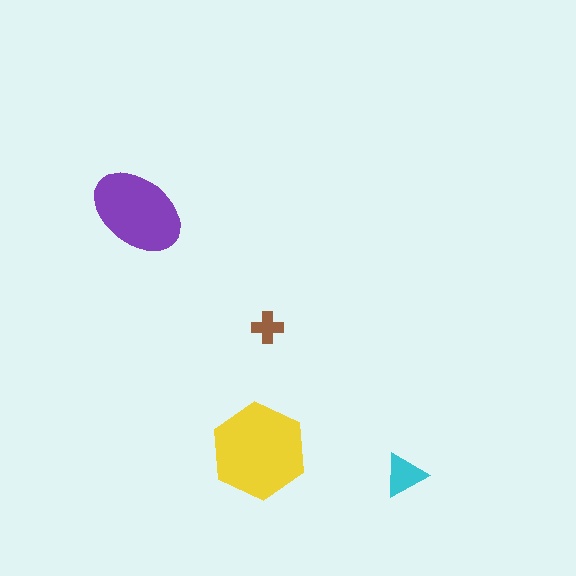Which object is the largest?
The yellow hexagon.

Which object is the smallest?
The brown cross.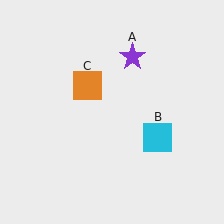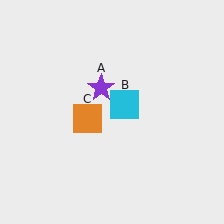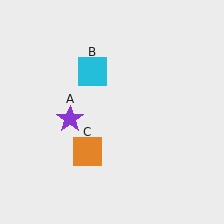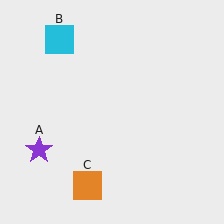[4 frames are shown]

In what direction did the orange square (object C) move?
The orange square (object C) moved down.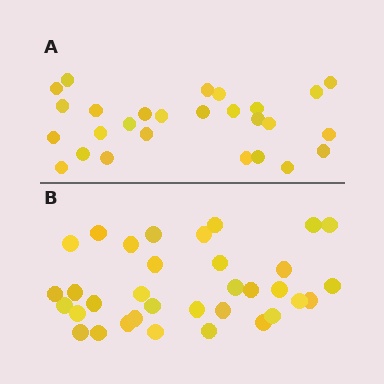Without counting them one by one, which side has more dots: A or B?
Region B (the bottom region) has more dots.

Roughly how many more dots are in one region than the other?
Region B has roughly 8 or so more dots than region A.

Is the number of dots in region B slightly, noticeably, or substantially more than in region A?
Region B has noticeably more, but not dramatically so. The ratio is roughly 1.3 to 1.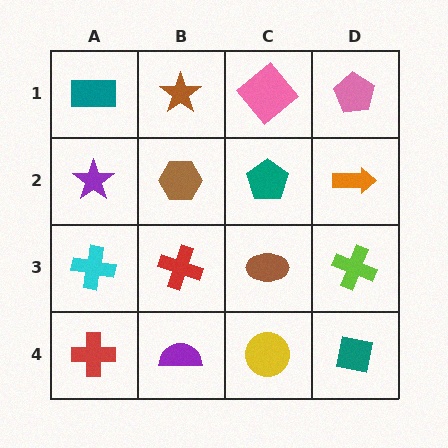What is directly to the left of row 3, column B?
A cyan cross.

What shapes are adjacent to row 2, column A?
A teal rectangle (row 1, column A), a cyan cross (row 3, column A), a brown hexagon (row 2, column B).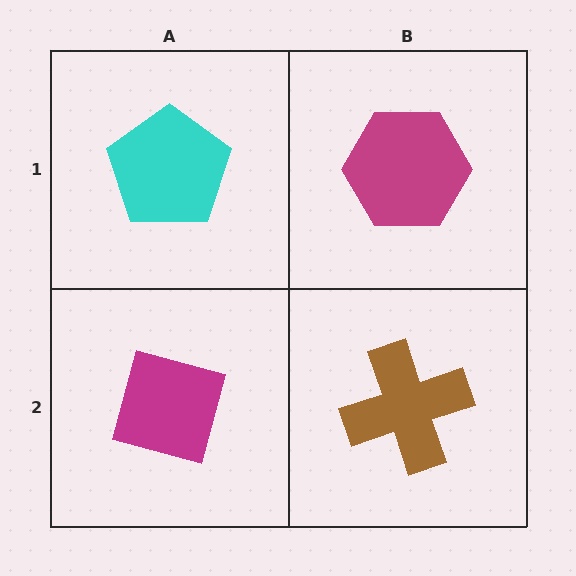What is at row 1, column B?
A magenta hexagon.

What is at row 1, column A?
A cyan pentagon.